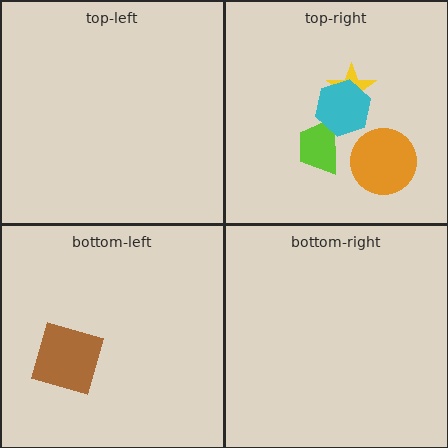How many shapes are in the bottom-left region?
1.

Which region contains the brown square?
The bottom-left region.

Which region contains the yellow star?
The top-right region.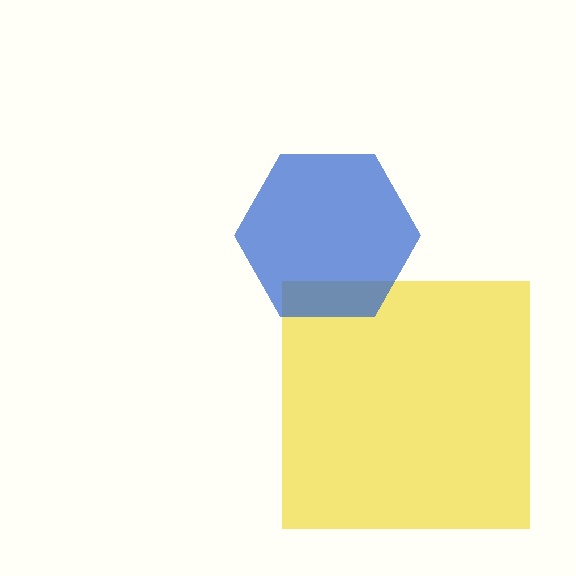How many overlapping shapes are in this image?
There are 2 overlapping shapes in the image.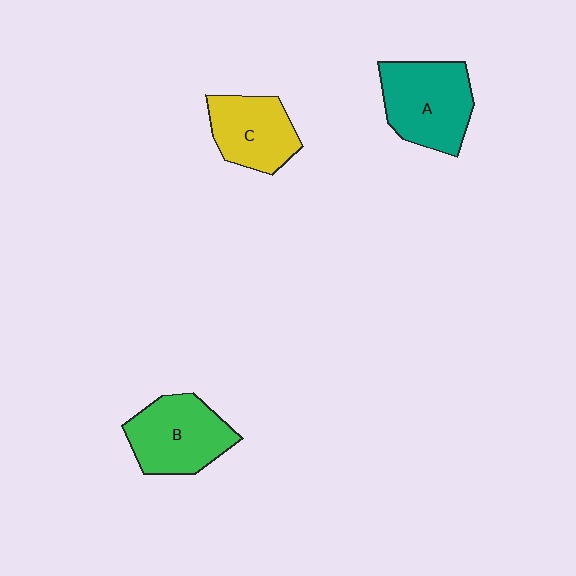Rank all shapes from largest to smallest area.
From largest to smallest: A (teal), B (green), C (yellow).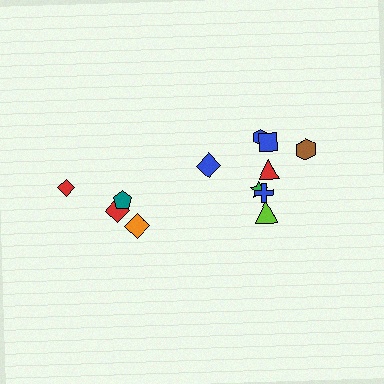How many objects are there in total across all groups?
There are 12 objects.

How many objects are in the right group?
There are 8 objects.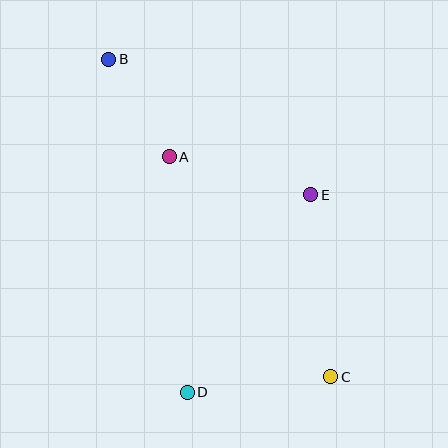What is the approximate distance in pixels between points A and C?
The distance between A and C is approximately 273 pixels.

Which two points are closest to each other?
Points A and B are closest to each other.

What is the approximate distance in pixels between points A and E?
The distance between A and E is approximately 146 pixels.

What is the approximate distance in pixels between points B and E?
The distance between B and E is approximately 243 pixels.